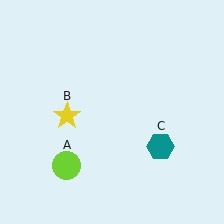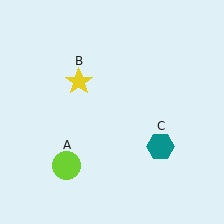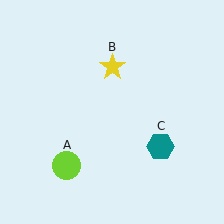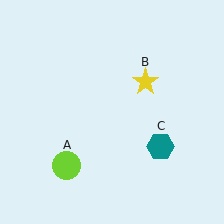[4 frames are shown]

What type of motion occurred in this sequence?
The yellow star (object B) rotated clockwise around the center of the scene.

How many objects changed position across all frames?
1 object changed position: yellow star (object B).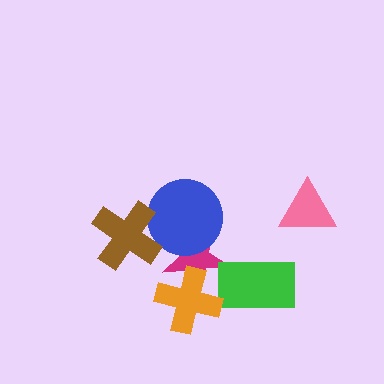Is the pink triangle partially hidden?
No, no other shape covers it.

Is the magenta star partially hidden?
Yes, it is partially covered by another shape.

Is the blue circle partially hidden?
Yes, it is partially covered by another shape.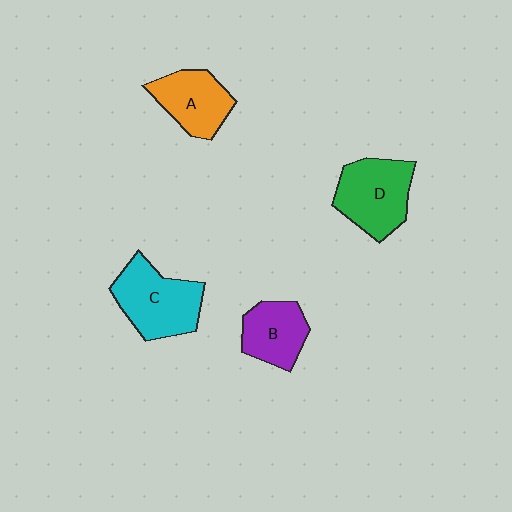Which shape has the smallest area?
Shape B (purple).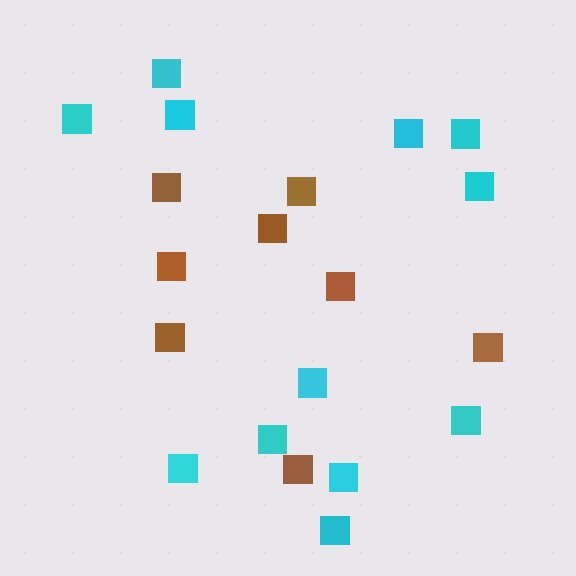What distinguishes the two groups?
There are 2 groups: one group of cyan squares (12) and one group of brown squares (8).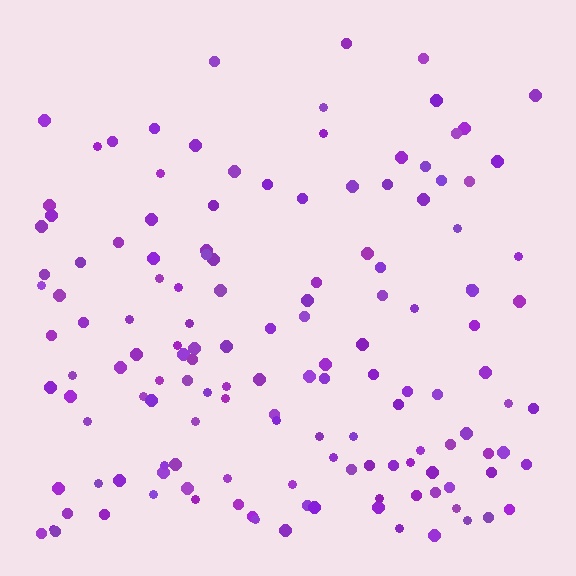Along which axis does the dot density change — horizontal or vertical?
Vertical.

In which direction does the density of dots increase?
From top to bottom, with the bottom side densest.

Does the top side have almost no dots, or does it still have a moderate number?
Still a moderate number, just noticeably fewer than the bottom.